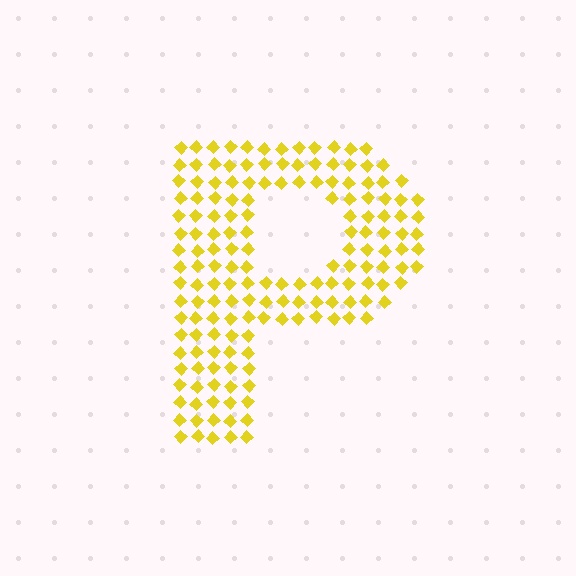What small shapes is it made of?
It is made of small diamonds.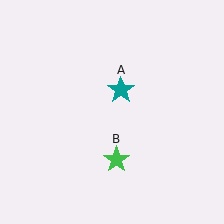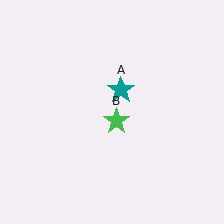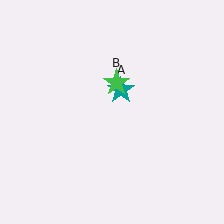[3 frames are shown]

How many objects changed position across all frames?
1 object changed position: green star (object B).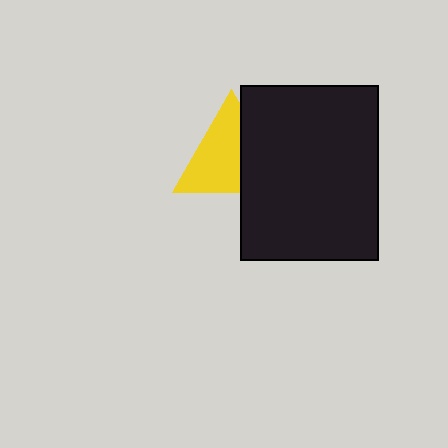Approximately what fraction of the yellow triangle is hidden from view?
Roughly 38% of the yellow triangle is hidden behind the black rectangle.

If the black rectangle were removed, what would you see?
You would see the complete yellow triangle.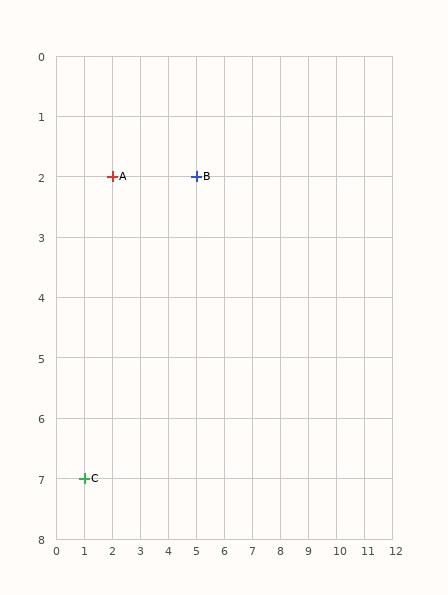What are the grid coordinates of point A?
Point A is at grid coordinates (2, 2).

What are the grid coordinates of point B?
Point B is at grid coordinates (5, 2).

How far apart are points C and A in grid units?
Points C and A are 1 column and 5 rows apart (about 5.1 grid units diagonally).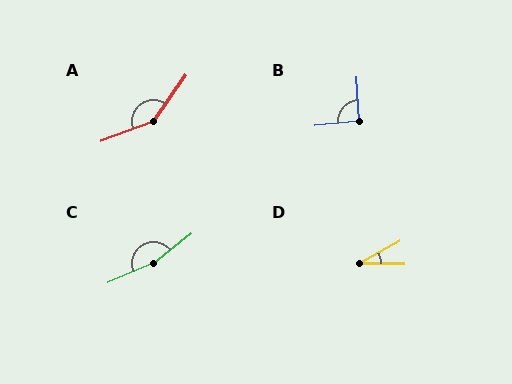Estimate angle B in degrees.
Approximately 92 degrees.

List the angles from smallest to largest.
D (30°), B (92°), A (145°), C (164°).